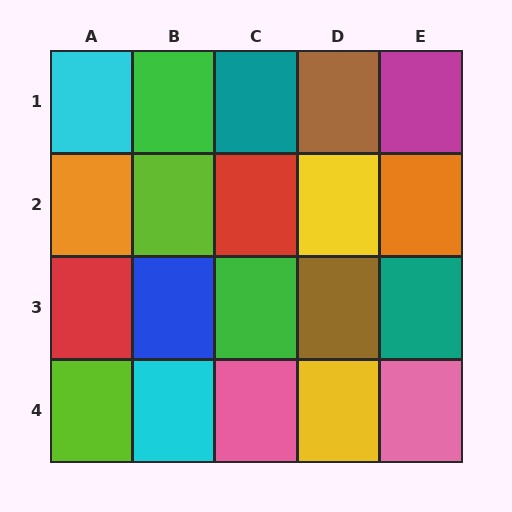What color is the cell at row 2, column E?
Orange.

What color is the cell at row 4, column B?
Cyan.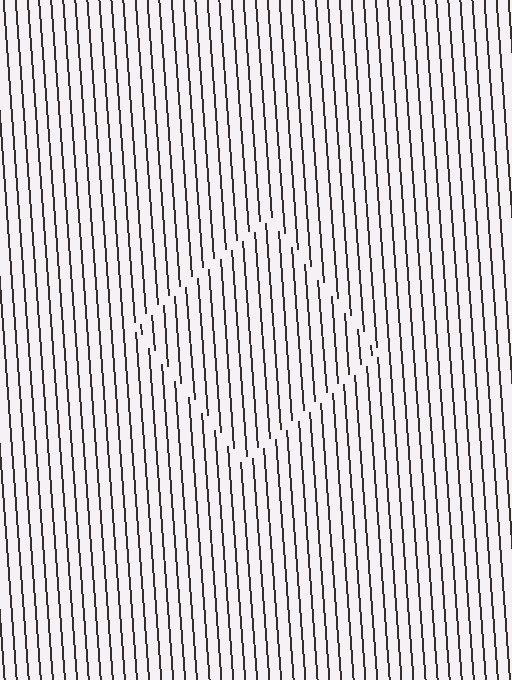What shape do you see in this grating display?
An illusory square. The interior of the shape contains the same grating, shifted by half a period — the contour is defined by the phase discontinuity where line-ends from the inner and outer gratings abut.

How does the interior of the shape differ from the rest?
The interior of the shape contains the same grating, shifted by half a period — the contour is defined by the phase discontinuity where line-ends from the inner and outer gratings abut.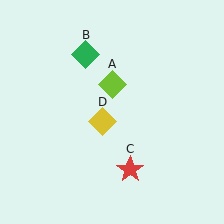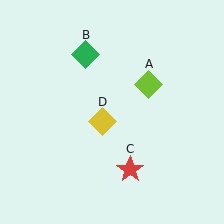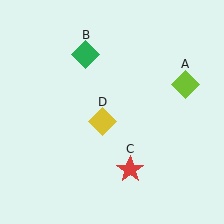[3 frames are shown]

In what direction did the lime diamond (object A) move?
The lime diamond (object A) moved right.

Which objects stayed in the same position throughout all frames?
Green diamond (object B) and red star (object C) and yellow diamond (object D) remained stationary.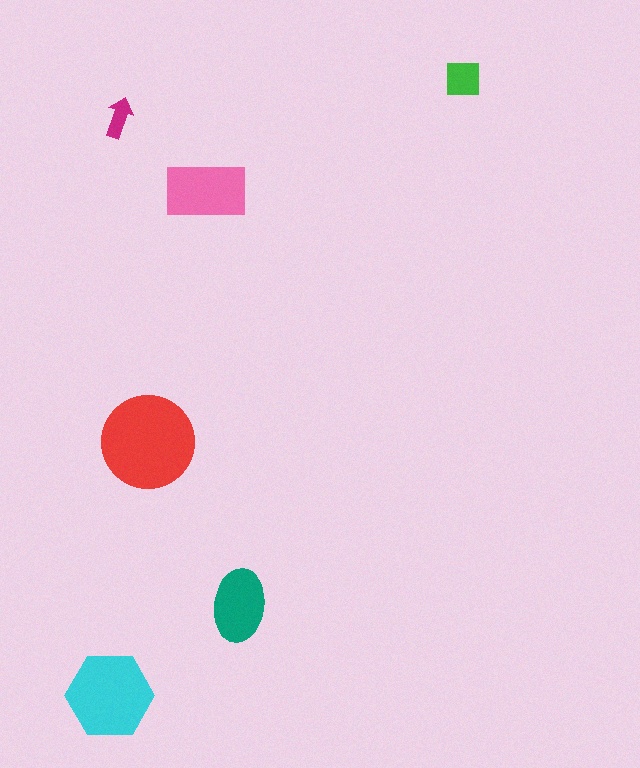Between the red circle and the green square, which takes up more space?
The red circle.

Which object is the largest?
The red circle.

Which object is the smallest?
The magenta arrow.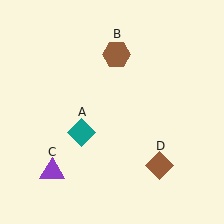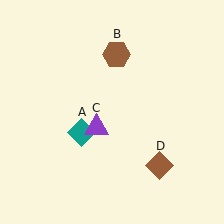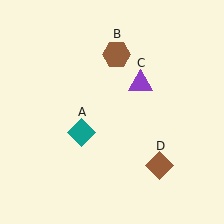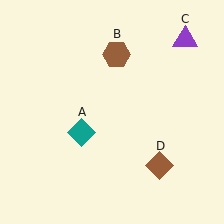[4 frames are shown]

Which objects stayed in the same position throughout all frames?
Teal diamond (object A) and brown hexagon (object B) and brown diamond (object D) remained stationary.